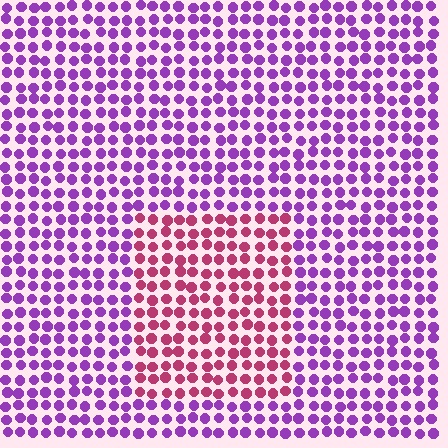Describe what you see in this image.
The image is filled with small purple elements in a uniform arrangement. A rectangle-shaped region is visible where the elements are tinted to a slightly different hue, forming a subtle color boundary.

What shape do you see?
I see a rectangle.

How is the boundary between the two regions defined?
The boundary is defined purely by a slight shift in hue (about 51 degrees). Spacing, size, and orientation are identical on both sides.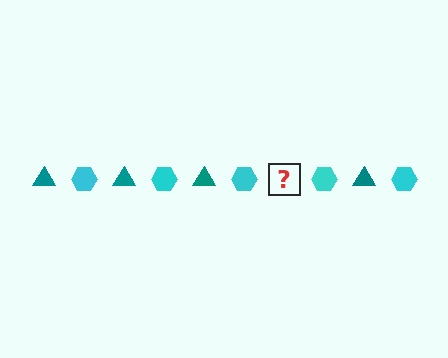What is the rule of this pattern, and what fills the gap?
The rule is that the pattern alternates between teal triangle and cyan hexagon. The gap should be filled with a teal triangle.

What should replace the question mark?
The question mark should be replaced with a teal triangle.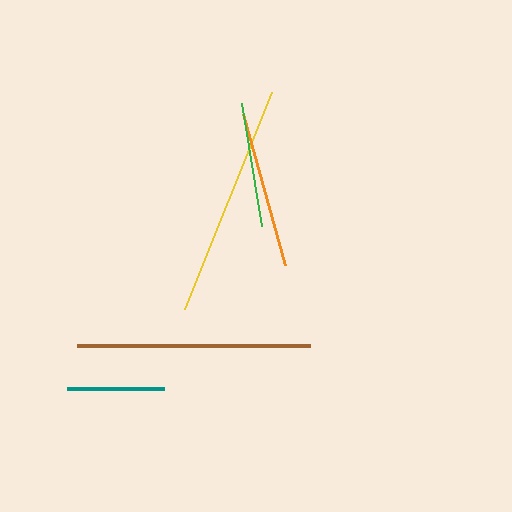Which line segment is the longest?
The yellow line is the longest at approximately 234 pixels.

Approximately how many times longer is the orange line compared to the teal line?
The orange line is approximately 1.6 times the length of the teal line.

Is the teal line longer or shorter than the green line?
The green line is longer than the teal line.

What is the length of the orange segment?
The orange segment is approximately 156 pixels long.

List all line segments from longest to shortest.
From longest to shortest: yellow, brown, orange, green, teal.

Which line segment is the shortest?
The teal line is the shortest at approximately 97 pixels.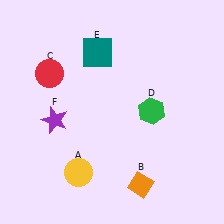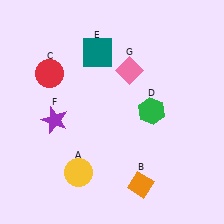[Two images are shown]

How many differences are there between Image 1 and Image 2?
There is 1 difference between the two images.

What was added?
A pink diamond (G) was added in Image 2.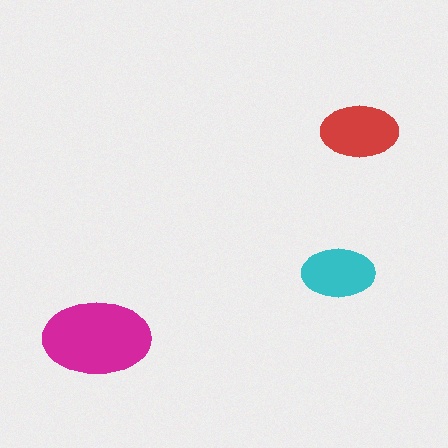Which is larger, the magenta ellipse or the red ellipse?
The magenta one.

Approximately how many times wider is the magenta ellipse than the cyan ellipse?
About 1.5 times wider.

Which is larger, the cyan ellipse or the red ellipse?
The red one.